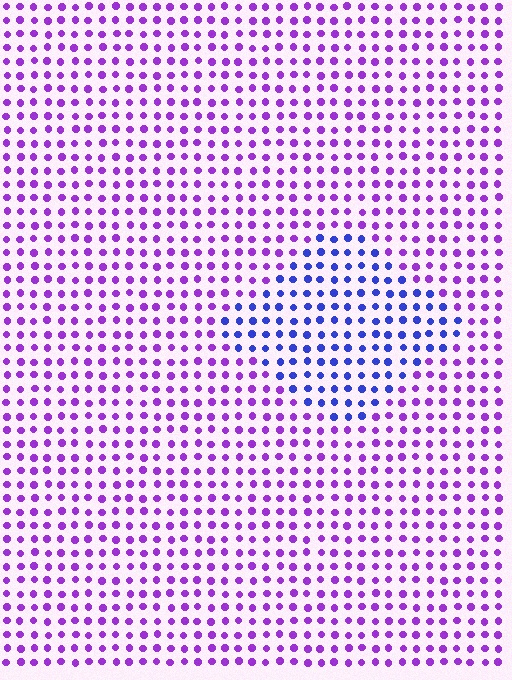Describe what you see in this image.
The image is filled with small purple elements in a uniform arrangement. A diamond-shaped region is visible where the elements are tinted to a slightly different hue, forming a subtle color boundary.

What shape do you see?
I see a diamond.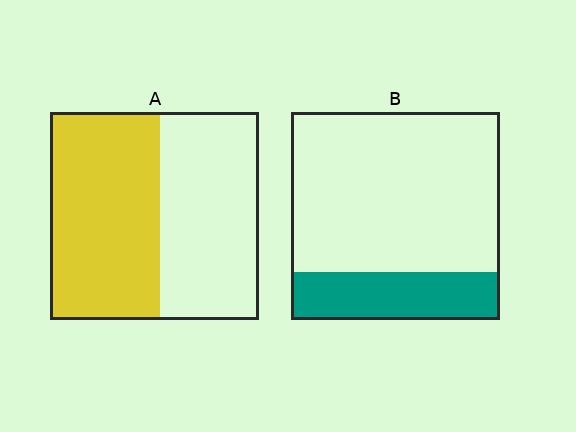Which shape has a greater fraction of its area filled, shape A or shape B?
Shape A.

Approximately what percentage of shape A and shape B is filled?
A is approximately 55% and B is approximately 25%.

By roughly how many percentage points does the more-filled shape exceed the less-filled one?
By roughly 30 percentage points (A over B).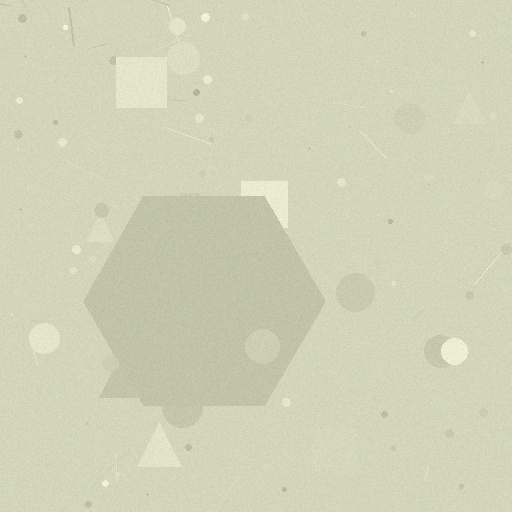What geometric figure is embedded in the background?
A hexagon is embedded in the background.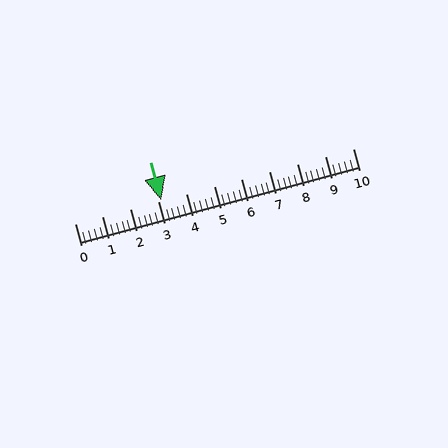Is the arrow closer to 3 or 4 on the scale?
The arrow is closer to 3.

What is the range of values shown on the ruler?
The ruler shows values from 0 to 10.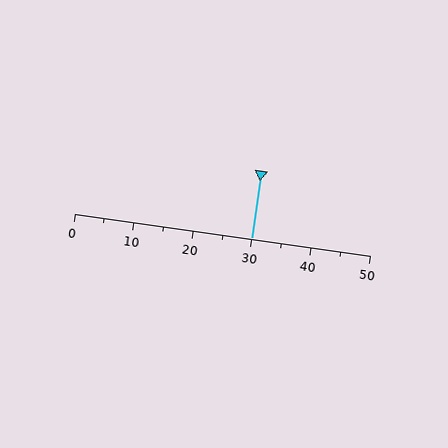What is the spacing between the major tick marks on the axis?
The major ticks are spaced 10 apart.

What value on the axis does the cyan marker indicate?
The marker indicates approximately 30.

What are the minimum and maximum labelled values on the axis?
The axis runs from 0 to 50.